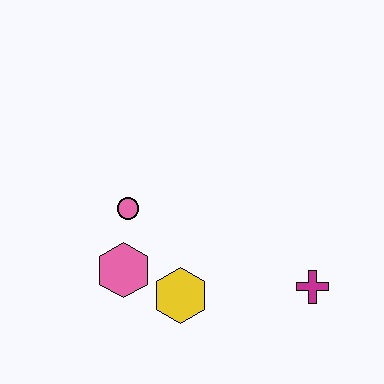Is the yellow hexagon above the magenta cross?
No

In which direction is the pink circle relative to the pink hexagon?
The pink circle is above the pink hexagon.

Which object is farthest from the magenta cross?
The pink circle is farthest from the magenta cross.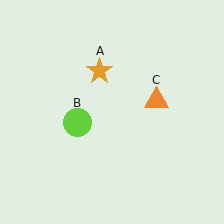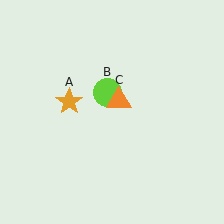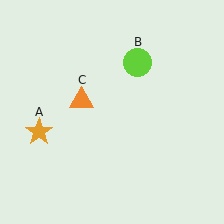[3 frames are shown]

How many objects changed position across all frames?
3 objects changed position: orange star (object A), lime circle (object B), orange triangle (object C).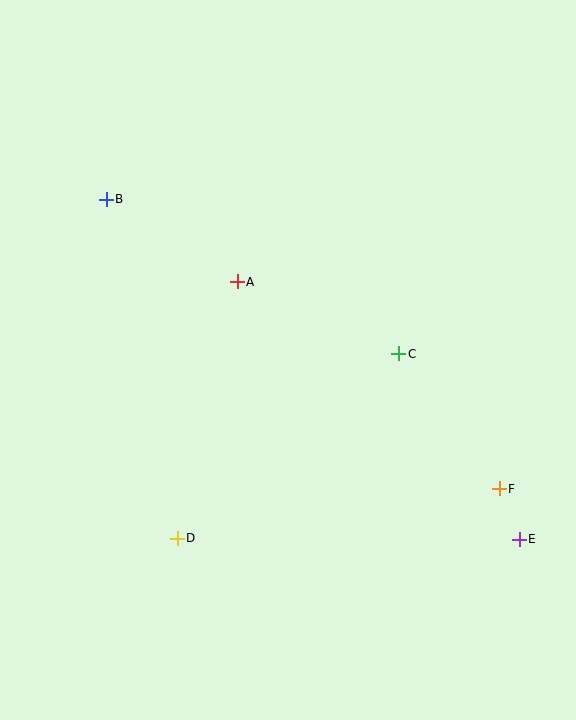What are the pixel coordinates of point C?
Point C is at (399, 354).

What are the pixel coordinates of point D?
Point D is at (177, 538).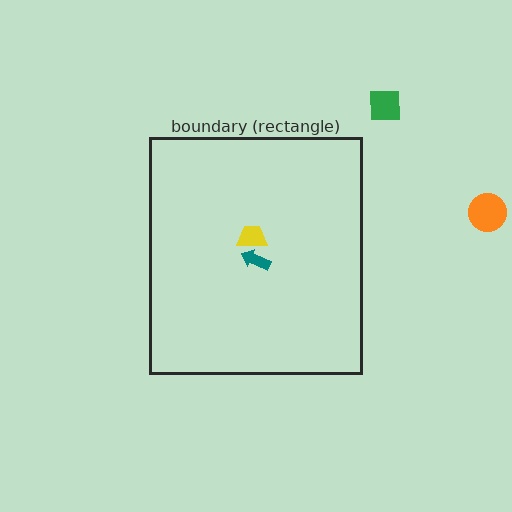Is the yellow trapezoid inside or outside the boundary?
Inside.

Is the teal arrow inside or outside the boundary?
Inside.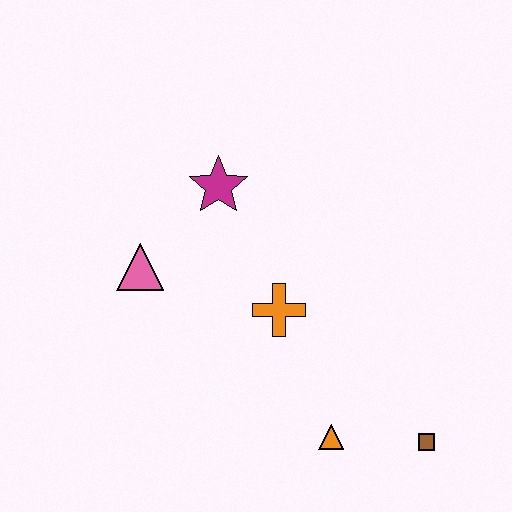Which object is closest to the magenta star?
The pink triangle is closest to the magenta star.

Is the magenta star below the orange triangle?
No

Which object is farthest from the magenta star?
The brown square is farthest from the magenta star.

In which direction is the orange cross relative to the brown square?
The orange cross is to the left of the brown square.